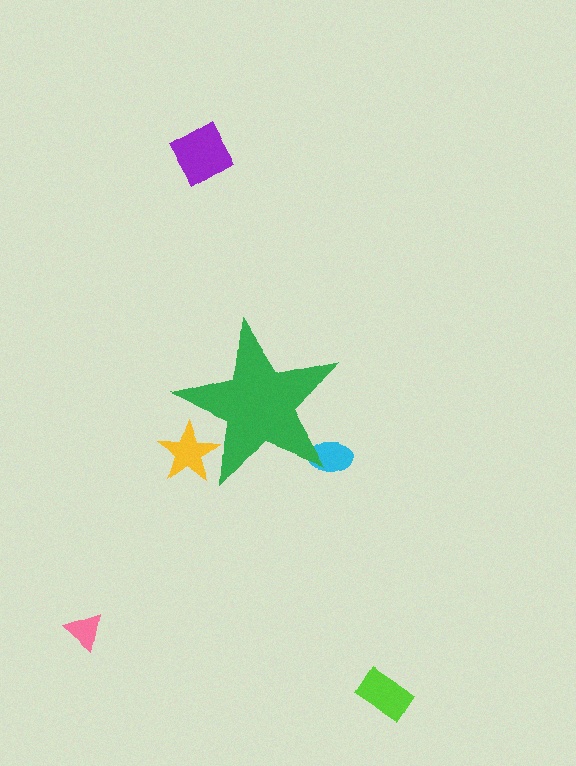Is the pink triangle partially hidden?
No, the pink triangle is fully visible.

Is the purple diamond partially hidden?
No, the purple diamond is fully visible.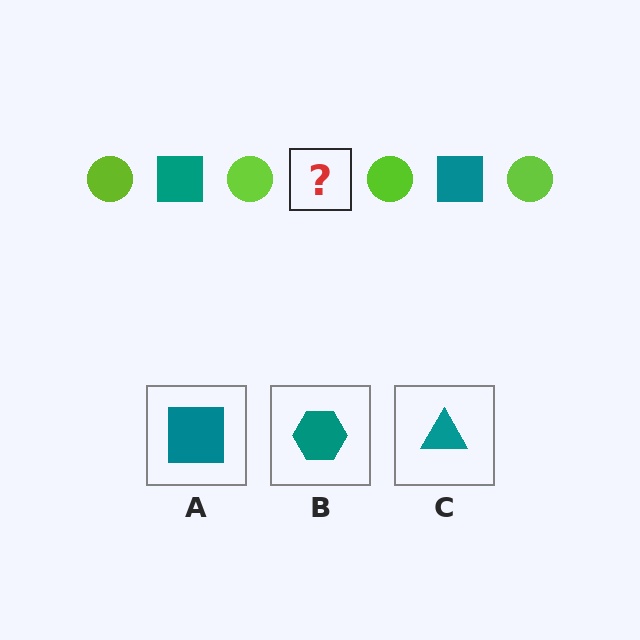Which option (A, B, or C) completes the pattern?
A.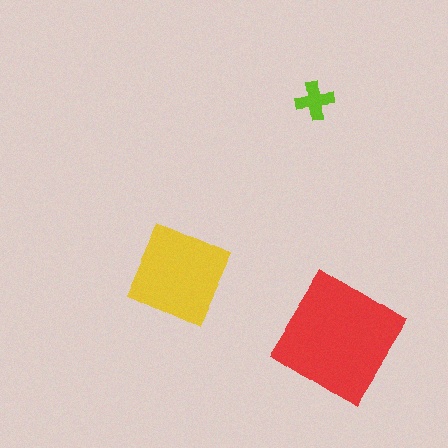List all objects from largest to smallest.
The red diamond, the yellow diamond, the lime cross.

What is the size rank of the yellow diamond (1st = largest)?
2nd.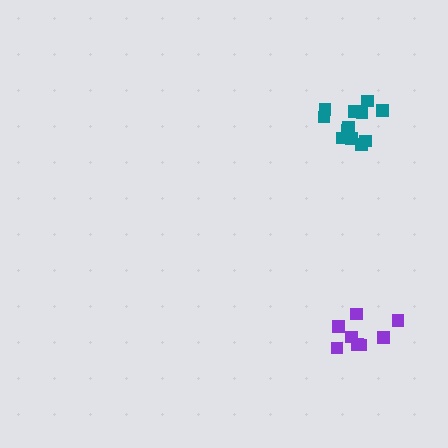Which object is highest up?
The teal cluster is topmost.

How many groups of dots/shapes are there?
There are 2 groups.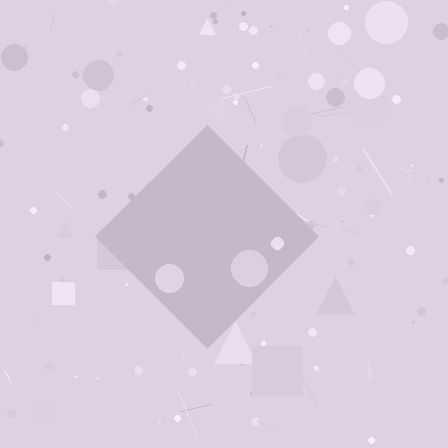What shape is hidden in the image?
A diamond is hidden in the image.